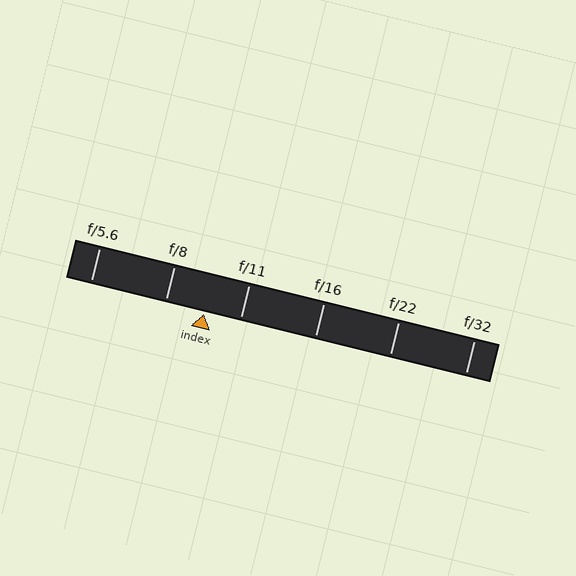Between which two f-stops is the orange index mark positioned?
The index mark is between f/8 and f/11.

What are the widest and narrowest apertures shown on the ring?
The widest aperture shown is f/5.6 and the narrowest is f/32.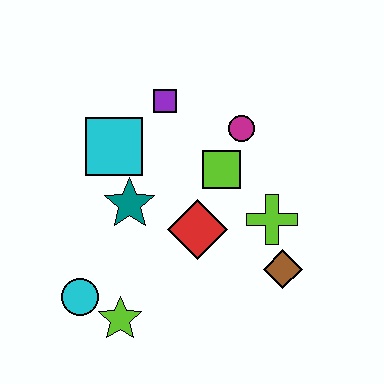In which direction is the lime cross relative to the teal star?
The lime cross is to the right of the teal star.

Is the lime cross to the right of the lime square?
Yes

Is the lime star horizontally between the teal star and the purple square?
No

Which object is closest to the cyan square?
The teal star is closest to the cyan square.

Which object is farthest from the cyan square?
The brown diamond is farthest from the cyan square.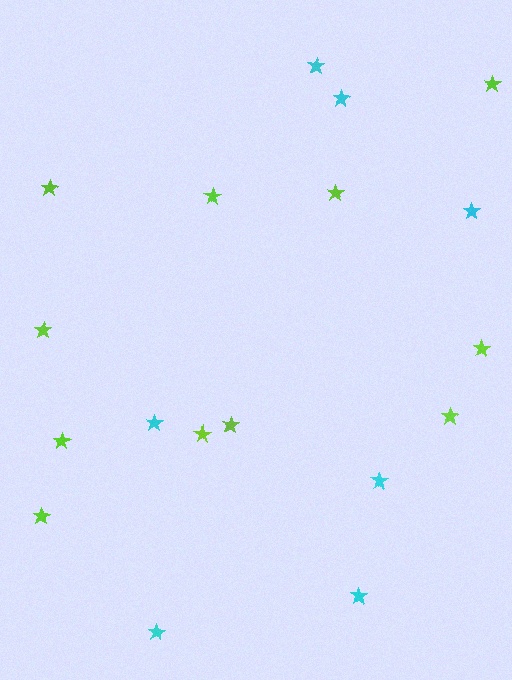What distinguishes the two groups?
There are 2 groups: one group of cyan stars (7) and one group of lime stars (11).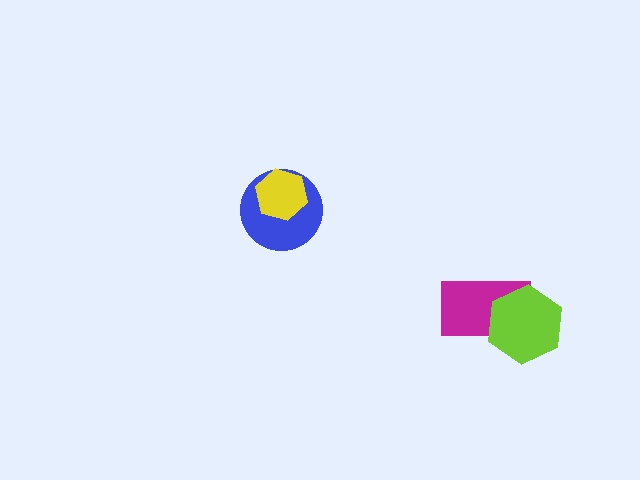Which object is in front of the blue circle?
The yellow hexagon is in front of the blue circle.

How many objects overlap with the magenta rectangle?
1 object overlaps with the magenta rectangle.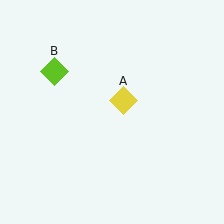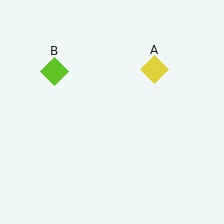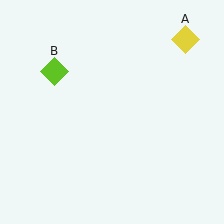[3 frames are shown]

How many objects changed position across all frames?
1 object changed position: yellow diamond (object A).